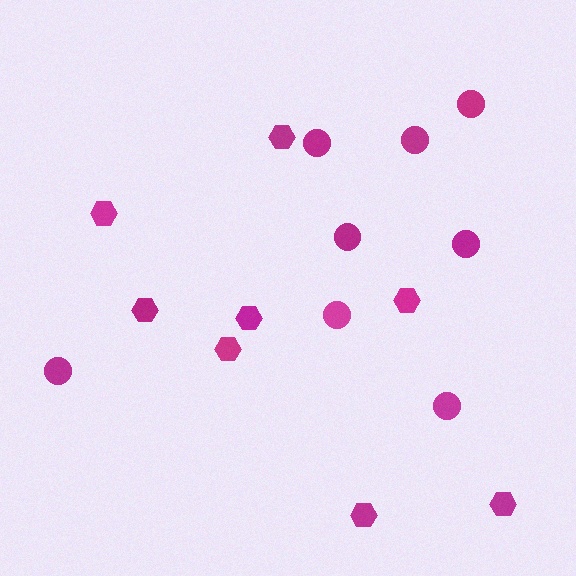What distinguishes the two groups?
There are 2 groups: one group of circles (8) and one group of hexagons (8).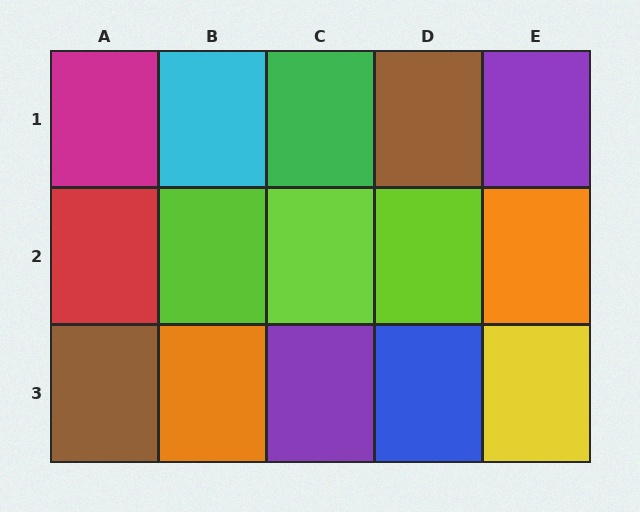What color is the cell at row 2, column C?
Lime.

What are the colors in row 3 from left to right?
Brown, orange, purple, blue, yellow.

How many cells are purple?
2 cells are purple.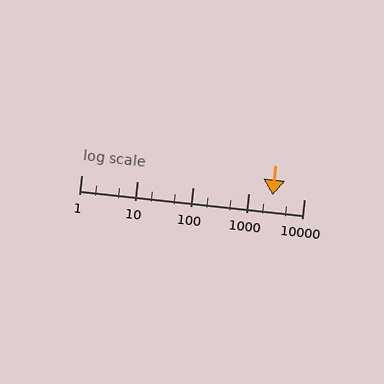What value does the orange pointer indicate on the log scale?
The pointer indicates approximately 2700.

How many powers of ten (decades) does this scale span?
The scale spans 4 decades, from 1 to 10000.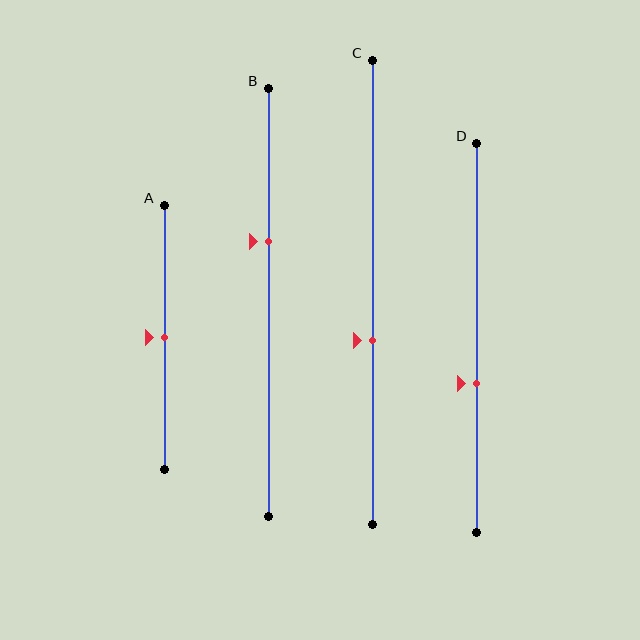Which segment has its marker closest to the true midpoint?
Segment A has its marker closest to the true midpoint.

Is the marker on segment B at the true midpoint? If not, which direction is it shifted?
No, the marker on segment B is shifted upward by about 14% of the segment length.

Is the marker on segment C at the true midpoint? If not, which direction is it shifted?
No, the marker on segment C is shifted downward by about 10% of the segment length.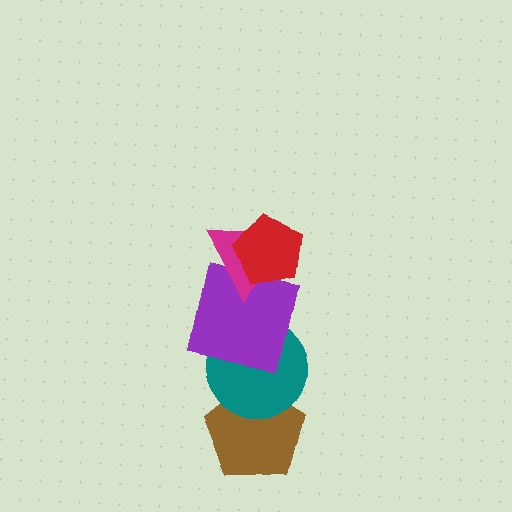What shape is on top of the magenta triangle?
The red pentagon is on top of the magenta triangle.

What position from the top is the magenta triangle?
The magenta triangle is 2nd from the top.